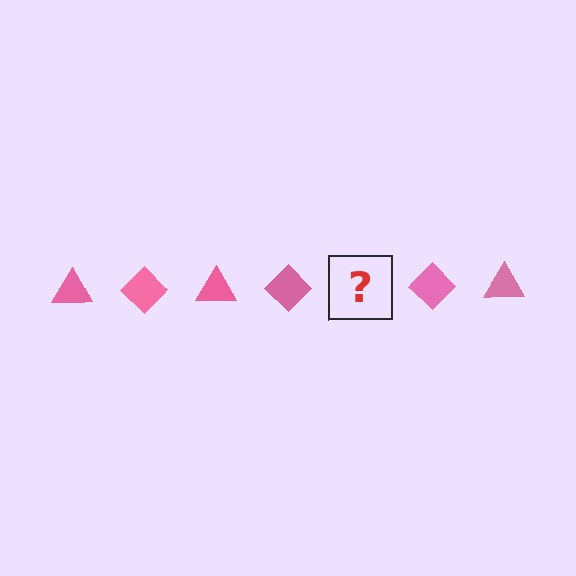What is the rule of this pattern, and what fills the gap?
The rule is that the pattern cycles through triangle, diamond shapes in pink. The gap should be filled with a pink triangle.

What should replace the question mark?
The question mark should be replaced with a pink triangle.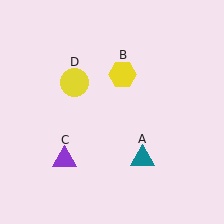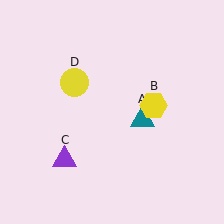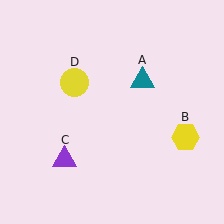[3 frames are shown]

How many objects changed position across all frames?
2 objects changed position: teal triangle (object A), yellow hexagon (object B).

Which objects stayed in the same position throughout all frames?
Purple triangle (object C) and yellow circle (object D) remained stationary.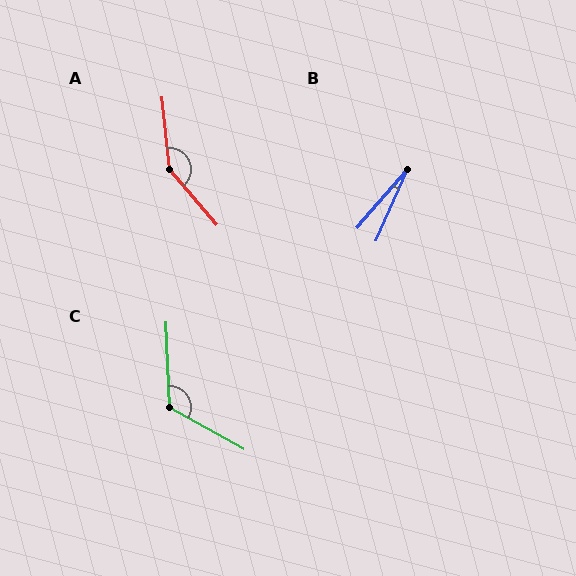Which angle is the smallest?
B, at approximately 17 degrees.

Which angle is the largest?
A, at approximately 146 degrees.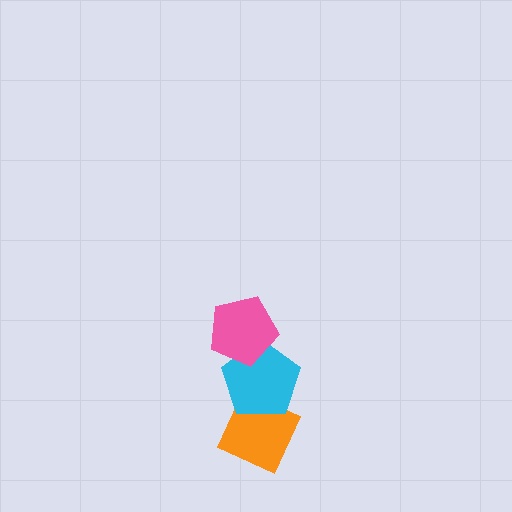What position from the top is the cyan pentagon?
The cyan pentagon is 2nd from the top.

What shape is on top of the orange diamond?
The cyan pentagon is on top of the orange diamond.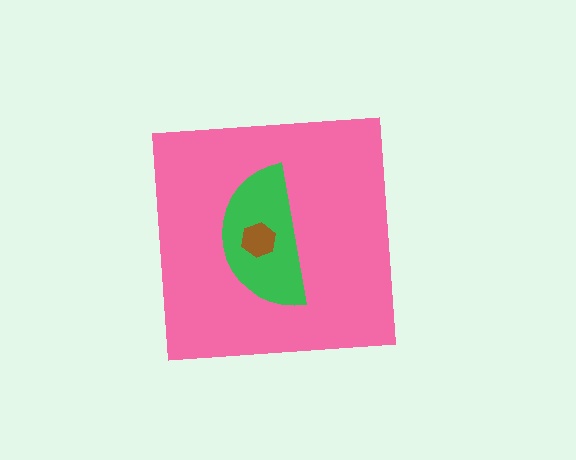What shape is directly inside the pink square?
The green semicircle.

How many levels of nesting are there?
3.